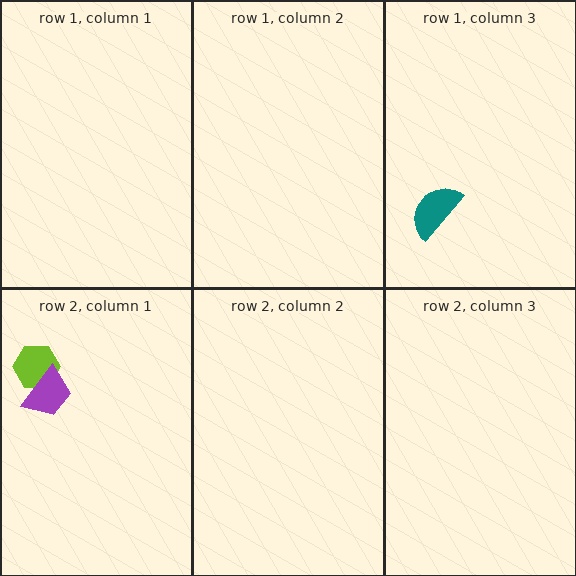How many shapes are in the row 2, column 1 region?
2.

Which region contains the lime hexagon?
The row 2, column 1 region.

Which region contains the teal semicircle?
The row 1, column 3 region.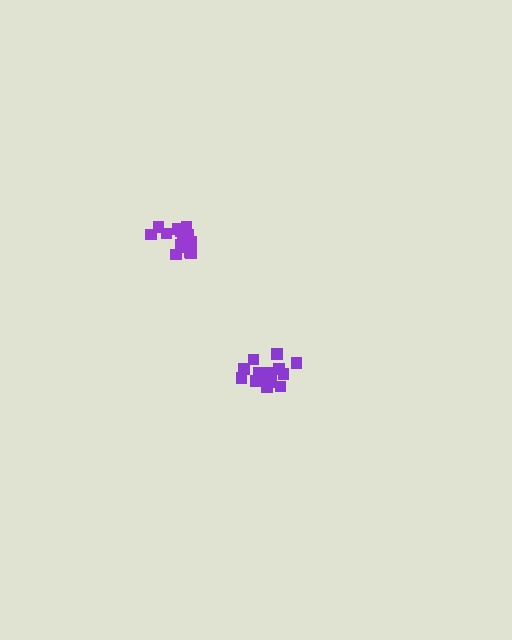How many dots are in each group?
Group 1: 14 dots, Group 2: 14 dots (28 total).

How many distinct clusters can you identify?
There are 2 distinct clusters.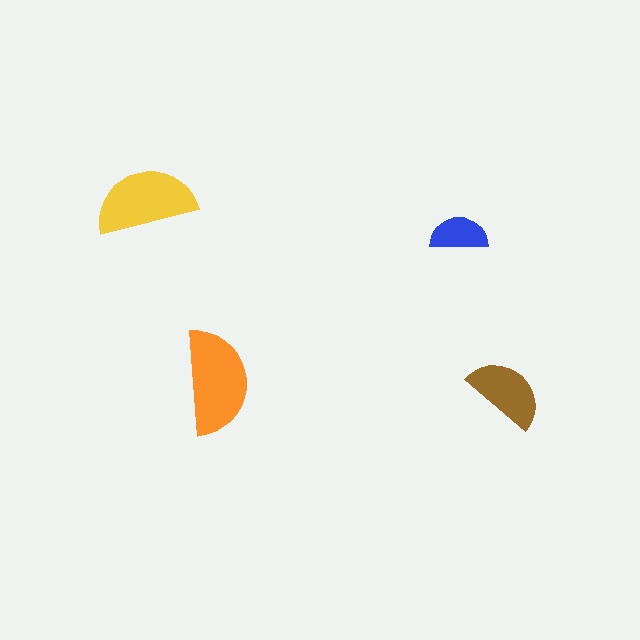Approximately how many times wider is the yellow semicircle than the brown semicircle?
About 1.5 times wider.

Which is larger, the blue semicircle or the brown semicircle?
The brown one.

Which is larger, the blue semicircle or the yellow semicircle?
The yellow one.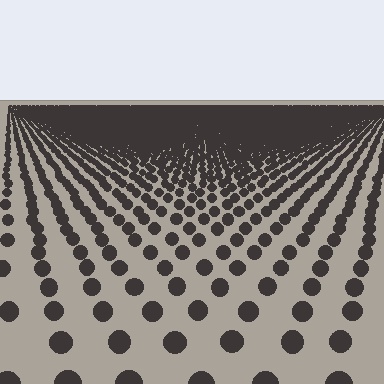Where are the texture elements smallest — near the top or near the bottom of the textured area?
Near the top.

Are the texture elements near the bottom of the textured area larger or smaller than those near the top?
Larger. Near the bottom, elements are closer to the viewer and appear at a bigger on-screen size.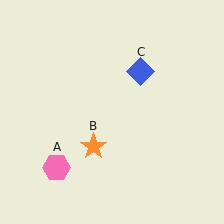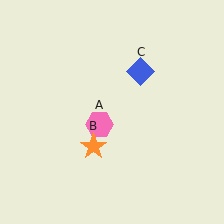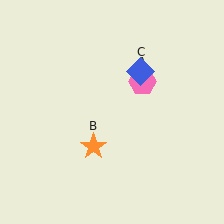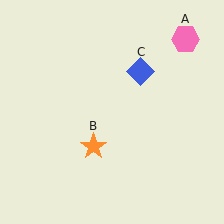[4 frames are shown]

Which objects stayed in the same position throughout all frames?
Orange star (object B) and blue diamond (object C) remained stationary.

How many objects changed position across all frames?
1 object changed position: pink hexagon (object A).